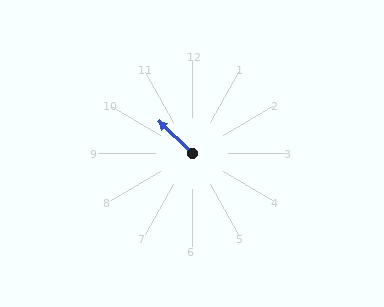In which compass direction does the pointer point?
Northwest.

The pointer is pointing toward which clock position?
Roughly 10 o'clock.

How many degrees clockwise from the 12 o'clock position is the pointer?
Approximately 314 degrees.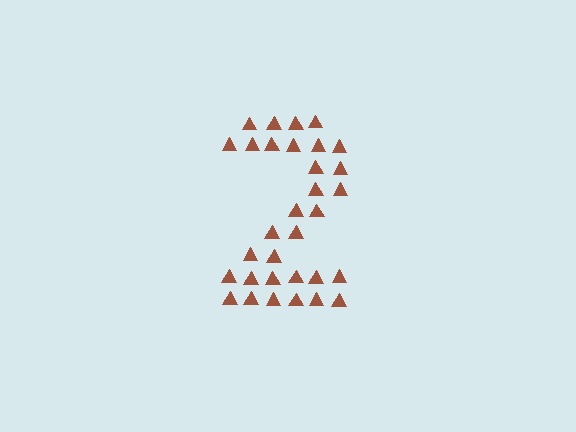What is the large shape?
The large shape is the digit 2.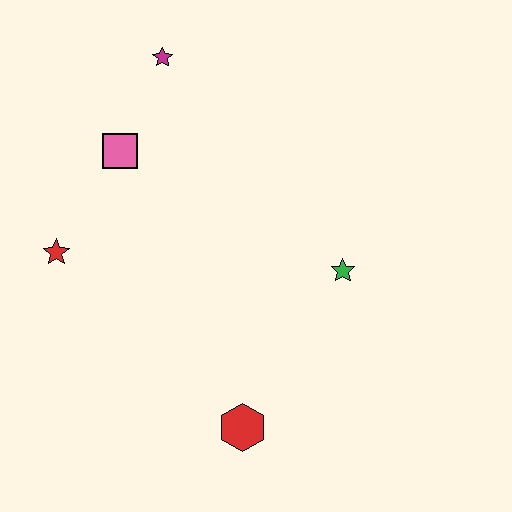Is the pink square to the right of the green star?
No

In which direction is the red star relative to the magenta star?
The red star is below the magenta star.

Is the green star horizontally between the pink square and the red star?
No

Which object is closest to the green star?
The red hexagon is closest to the green star.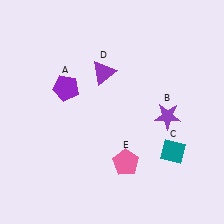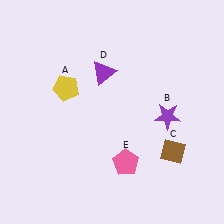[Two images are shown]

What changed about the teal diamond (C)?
In Image 1, C is teal. In Image 2, it changed to brown.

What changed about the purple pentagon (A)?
In Image 1, A is purple. In Image 2, it changed to yellow.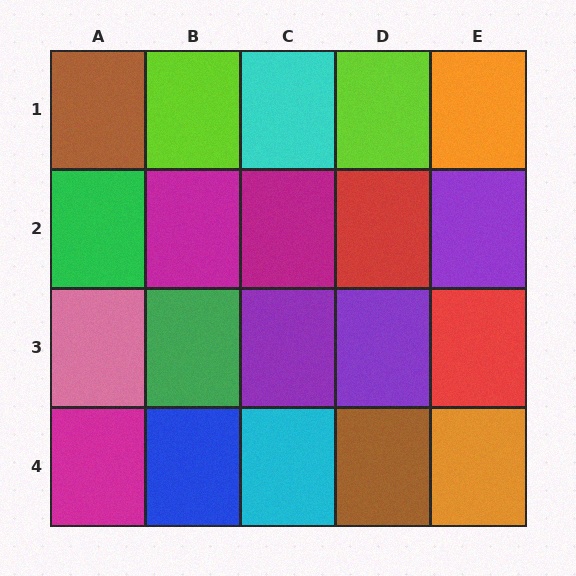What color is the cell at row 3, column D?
Purple.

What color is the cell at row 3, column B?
Green.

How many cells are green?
2 cells are green.